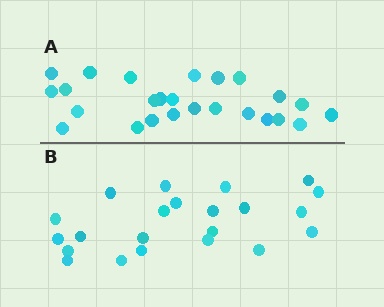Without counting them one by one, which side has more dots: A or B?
Region A (the top region) has more dots.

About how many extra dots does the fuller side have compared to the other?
Region A has just a few more — roughly 2 or 3 more dots than region B.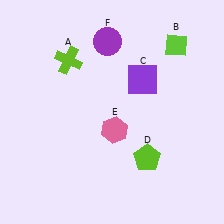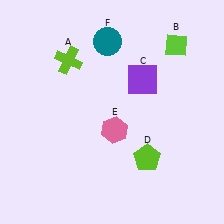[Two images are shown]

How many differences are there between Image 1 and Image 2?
There is 1 difference between the two images.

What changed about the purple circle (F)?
In Image 1, F is purple. In Image 2, it changed to teal.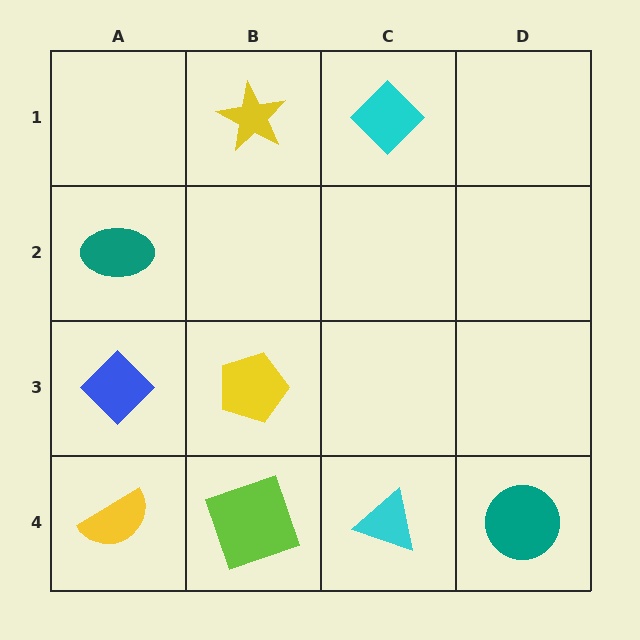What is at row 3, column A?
A blue diamond.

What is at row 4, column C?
A cyan triangle.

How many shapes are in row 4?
4 shapes.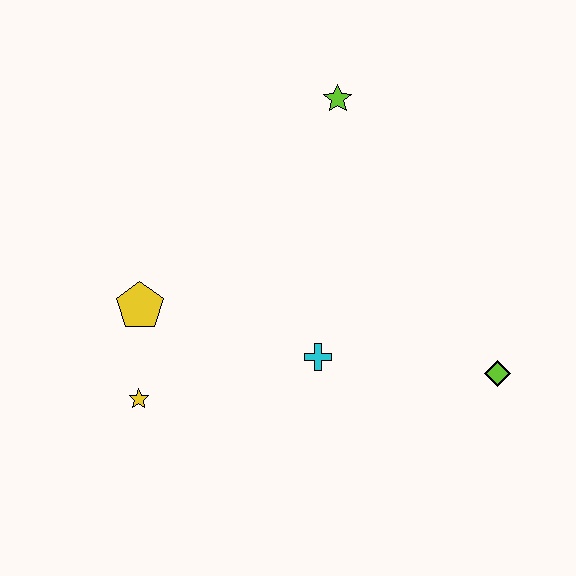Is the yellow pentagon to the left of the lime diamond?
Yes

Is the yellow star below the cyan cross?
Yes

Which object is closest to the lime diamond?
The cyan cross is closest to the lime diamond.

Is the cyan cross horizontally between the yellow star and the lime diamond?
Yes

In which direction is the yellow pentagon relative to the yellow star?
The yellow pentagon is above the yellow star.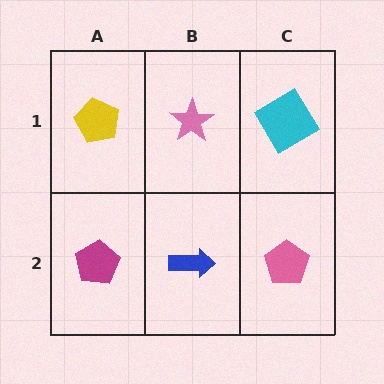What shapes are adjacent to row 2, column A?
A yellow pentagon (row 1, column A), a blue arrow (row 2, column B).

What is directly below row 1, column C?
A pink pentagon.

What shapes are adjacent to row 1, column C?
A pink pentagon (row 2, column C), a pink star (row 1, column B).